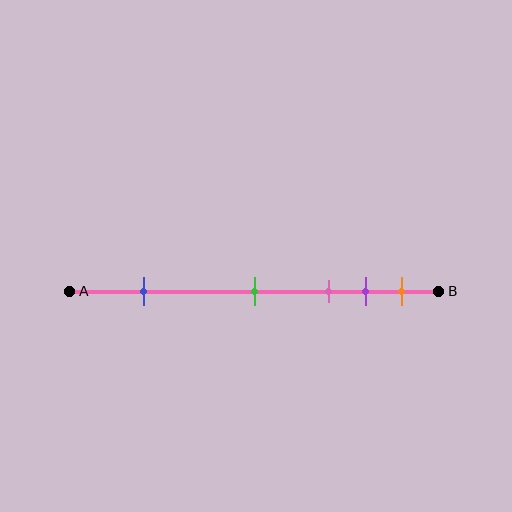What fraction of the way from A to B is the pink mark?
The pink mark is approximately 70% (0.7) of the way from A to B.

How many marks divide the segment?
There are 5 marks dividing the segment.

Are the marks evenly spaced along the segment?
No, the marks are not evenly spaced.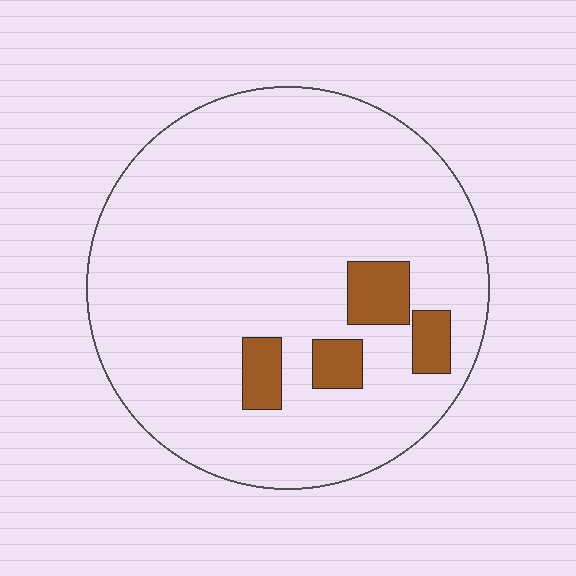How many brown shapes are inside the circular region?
4.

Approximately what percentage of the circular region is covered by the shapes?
Approximately 10%.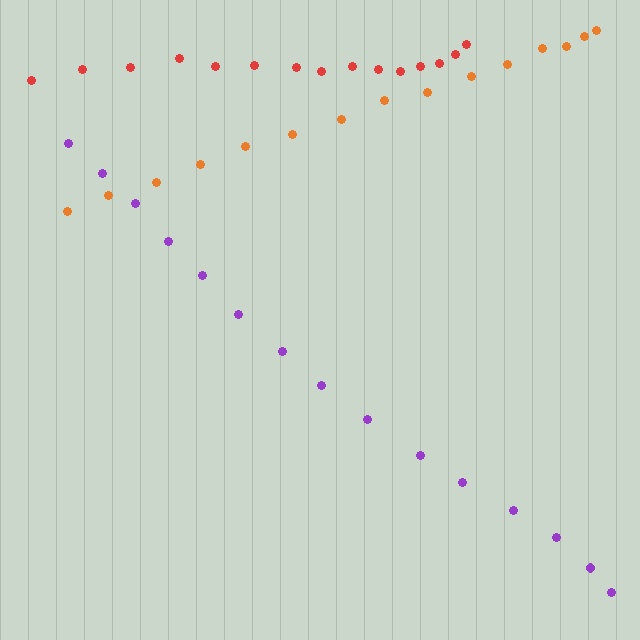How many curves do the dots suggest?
There are 3 distinct paths.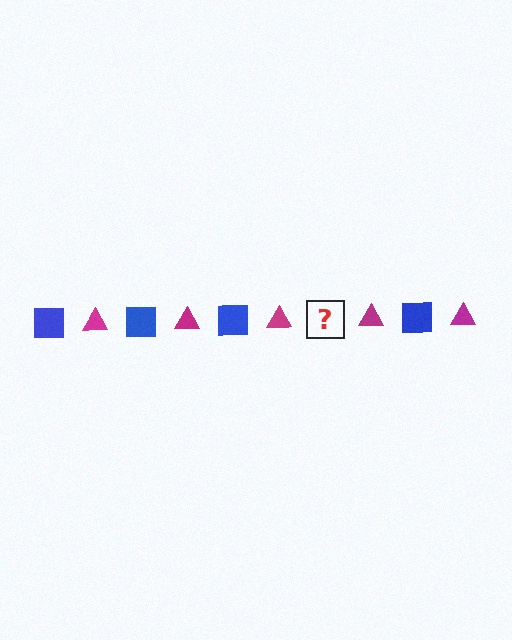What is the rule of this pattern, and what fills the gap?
The rule is that the pattern alternates between blue square and magenta triangle. The gap should be filled with a blue square.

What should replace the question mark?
The question mark should be replaced with a blue square.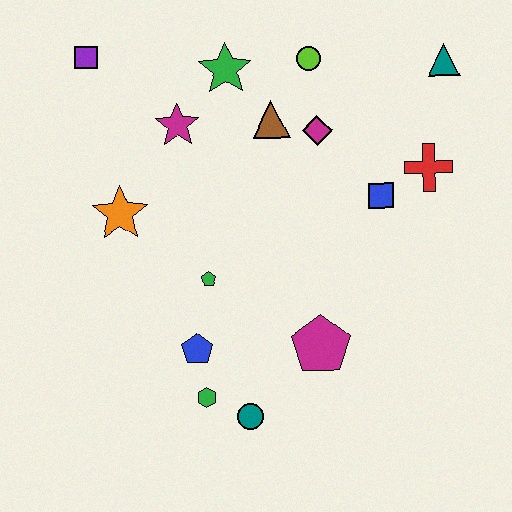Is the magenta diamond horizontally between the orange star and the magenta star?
No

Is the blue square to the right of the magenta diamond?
Yes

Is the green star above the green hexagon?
Yes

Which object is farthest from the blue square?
The purple square is farthest from the blue square.